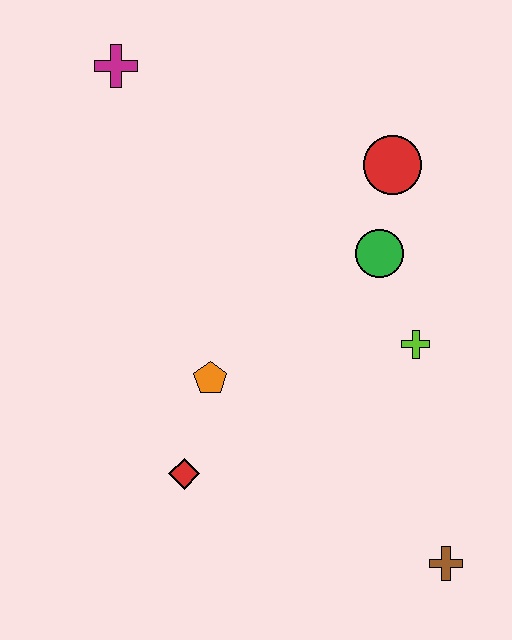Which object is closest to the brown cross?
The lime cross is closest to the brown cross.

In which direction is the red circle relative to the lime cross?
The red circle is above the lime cross.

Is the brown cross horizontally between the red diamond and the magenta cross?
No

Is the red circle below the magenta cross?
Yes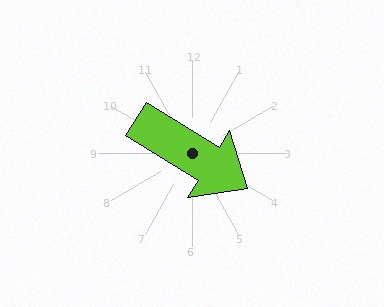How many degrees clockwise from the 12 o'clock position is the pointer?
Approximately 122 degrees.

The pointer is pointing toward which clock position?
Roughly 4 o'clock.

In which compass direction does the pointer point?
Southeast.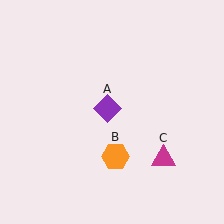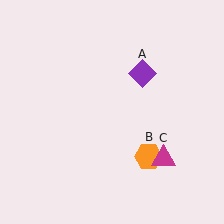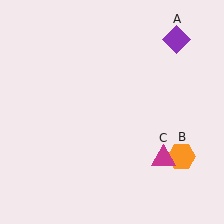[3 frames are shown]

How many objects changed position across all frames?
2 objects changed position: purple diamond (object A), orange hexagon (object B).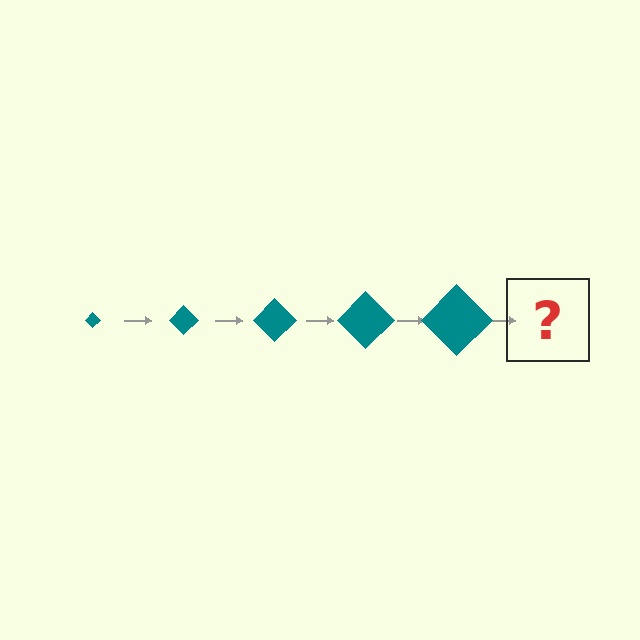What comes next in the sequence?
The next element should be a teal diamond, larger than the previous one.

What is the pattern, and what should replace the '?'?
The pattern is that the diamond gets progressively larger each step. The '?' should be a teal diamond, larger than the previous one.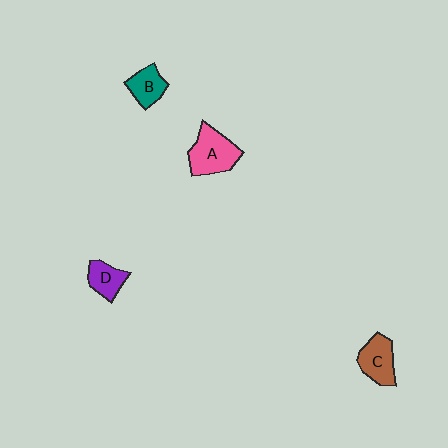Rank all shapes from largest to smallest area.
From largest to smallest: A (pink), C (brown), B (teal), D (purple).